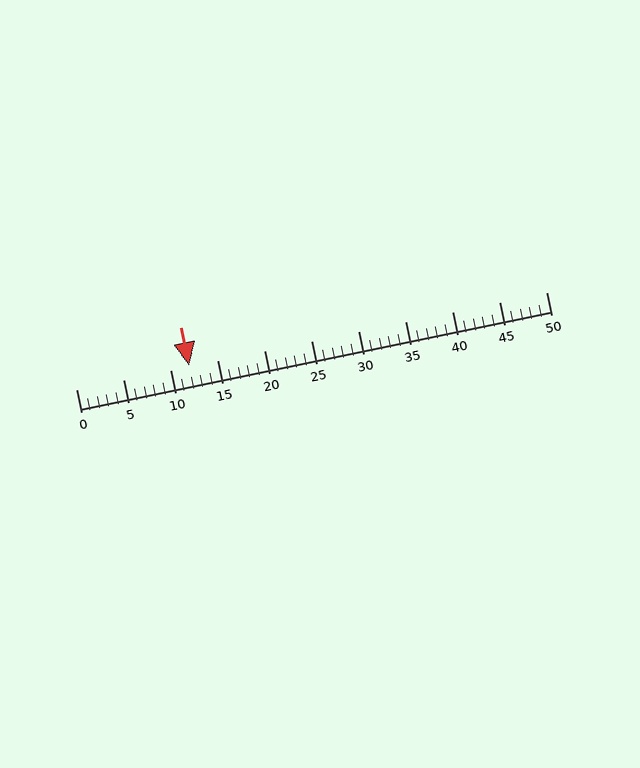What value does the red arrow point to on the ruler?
The red arrow points to approximately 12.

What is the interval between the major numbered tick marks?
The major tick marks are spaced 5 units apart.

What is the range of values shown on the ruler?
The ruler shows values from 0 to 50.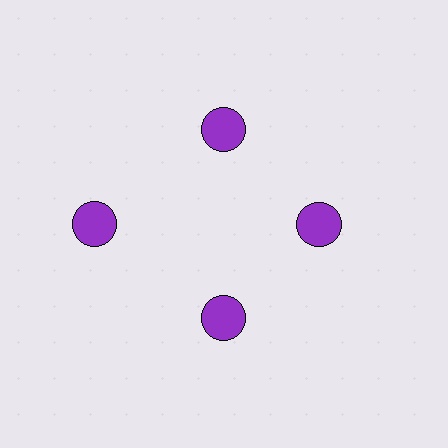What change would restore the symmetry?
The symmetry would be restored by moving it inward, back onto the ring so that all 4 circles sit at equal angles and equal distance from the center.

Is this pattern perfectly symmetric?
No. The 4 purple circles are arranged in a ring, but one element near the 9 o'clock position is pushed outward from the center, breaking the 4-fold rotational symmetry.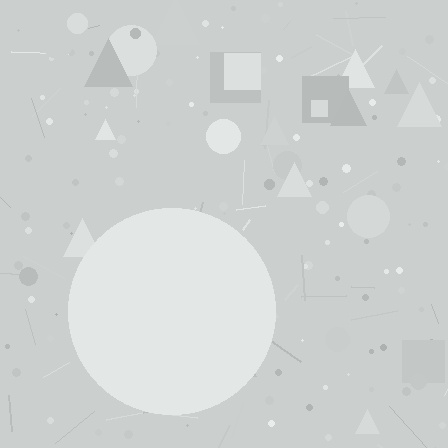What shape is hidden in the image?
A circle is hidden in the image.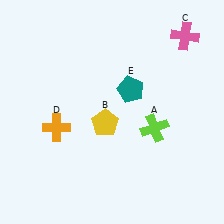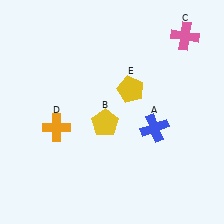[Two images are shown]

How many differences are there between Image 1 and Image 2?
There are 2 differences between the two images.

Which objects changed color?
A changed from lime to blue. E changed from teal to yellow.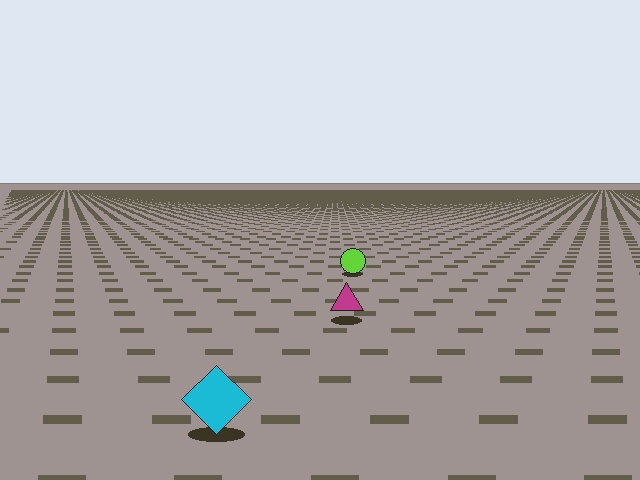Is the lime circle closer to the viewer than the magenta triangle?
No. The magenta triangle is closer — you can tell from the texture gradient: the ground texture is coarser near it.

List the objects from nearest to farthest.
From nearest to farthest: the cyan diamond, the magenta triangle, the lime circle.